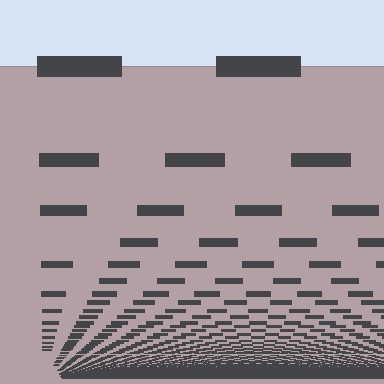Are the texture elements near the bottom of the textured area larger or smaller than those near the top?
Smaller. The gradient is inverted — elements near the bottom are smaller and denser.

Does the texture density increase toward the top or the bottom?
Density increases toward the bottom.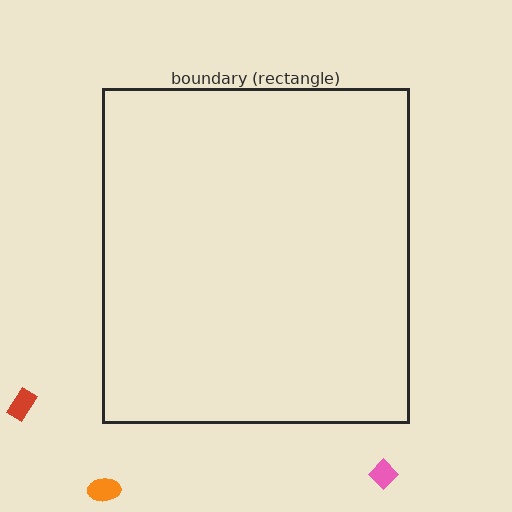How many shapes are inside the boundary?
0 inside, 3 outside.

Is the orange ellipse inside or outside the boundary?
Outside.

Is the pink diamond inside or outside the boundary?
Outside.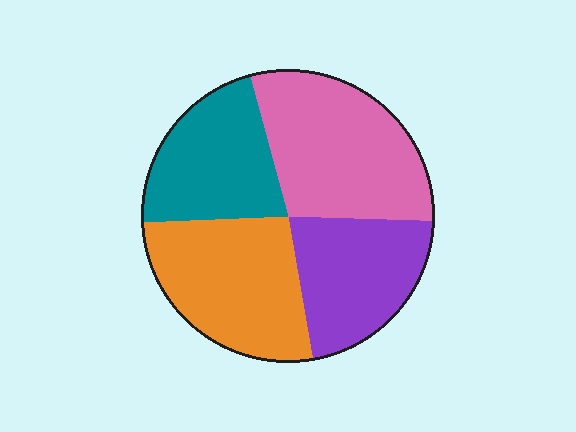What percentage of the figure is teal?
Teal covers roughly 20% of the figure.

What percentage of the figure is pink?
Pink covers around 30% of the figure.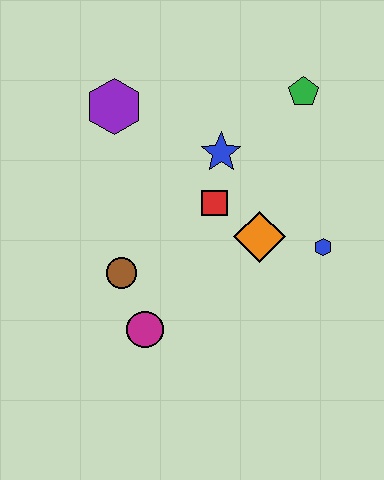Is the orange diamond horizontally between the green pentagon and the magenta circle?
Yes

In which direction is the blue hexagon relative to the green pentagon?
The blue hexagon is below the green pentagon.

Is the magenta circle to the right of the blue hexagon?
No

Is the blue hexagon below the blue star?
Yes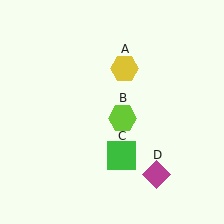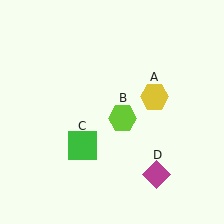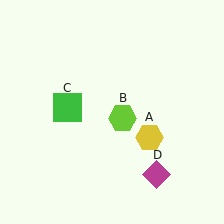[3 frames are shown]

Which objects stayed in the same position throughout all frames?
Lime hexagon (object B) and magenta diamond (object D) remained stationary.